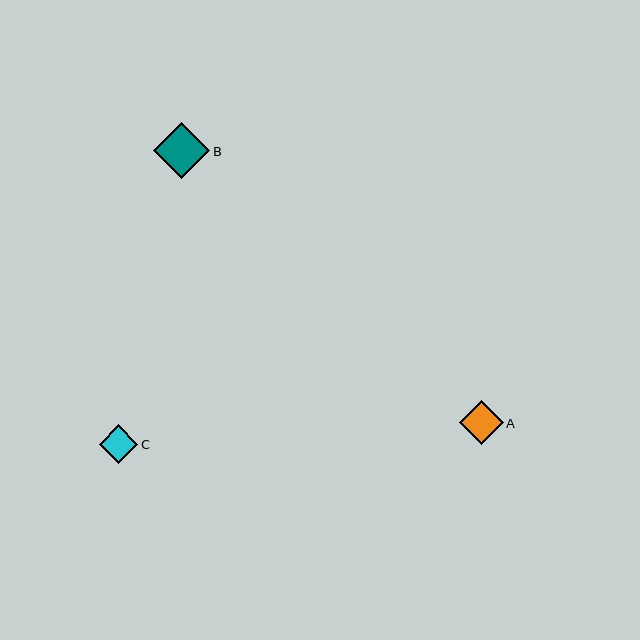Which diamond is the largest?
Diamond B is the largest with a size of approximately 56 pixels.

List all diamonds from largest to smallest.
From largest to smallest: B, A, C.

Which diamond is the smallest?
Diamond C is the smallest with a size of approximately 38 pixels.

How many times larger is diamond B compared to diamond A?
Diamond B is approximately 1.3 times the size of diamond A.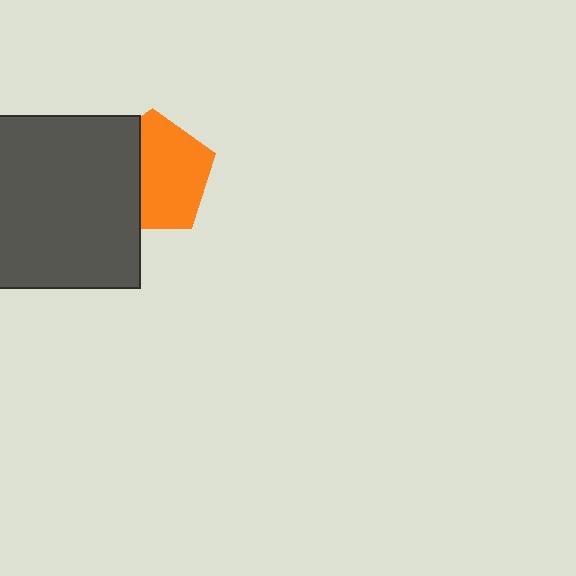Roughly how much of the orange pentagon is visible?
About half of it is visible (roughly 62%).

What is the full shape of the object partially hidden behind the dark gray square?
The partially hidden object is an orange pentagon.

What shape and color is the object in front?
The object in front is a dark gray square.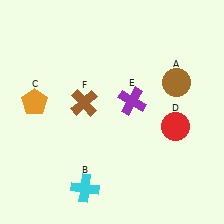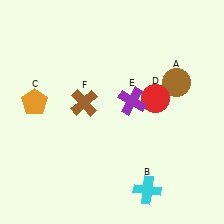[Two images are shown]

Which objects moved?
The objects that moved are: the cyan cross (B), the red circle (D).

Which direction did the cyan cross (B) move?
The cyan cross (B) moved right.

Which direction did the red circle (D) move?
The red circle (D) moved up.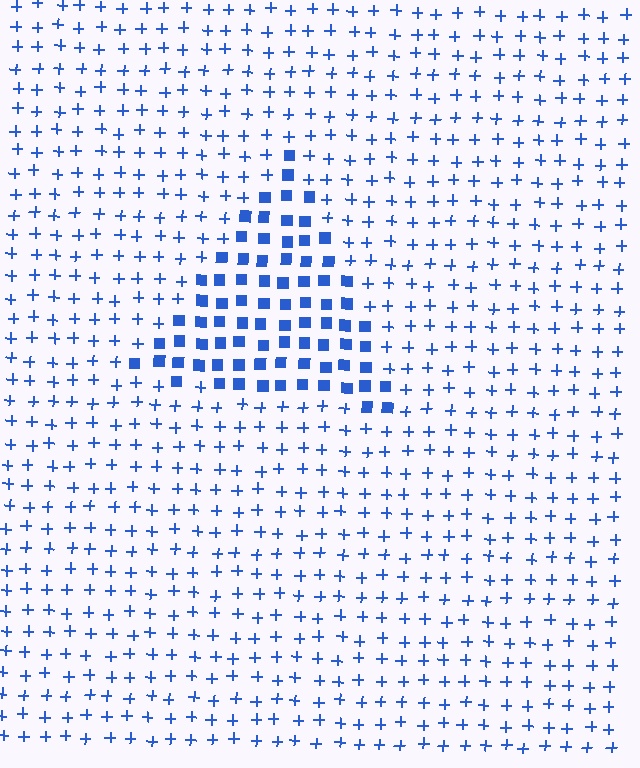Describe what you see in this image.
The image is filled with small blue elements arranged in a uniform grid. A triangle-shaped region contains squares, while the surrounding area contains plus signs. The boundary is defined purely by the change in element shape.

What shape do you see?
I see a triangle.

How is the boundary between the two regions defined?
The boundary is defined by a change in element shape: squares inside vs. plus signs outside. All elements share the same color and spacing.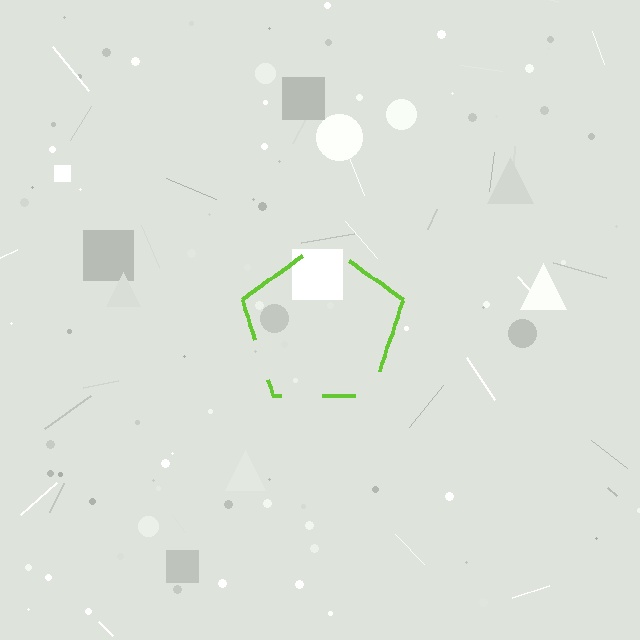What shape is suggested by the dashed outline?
The dashed outline suggests a pentagon.